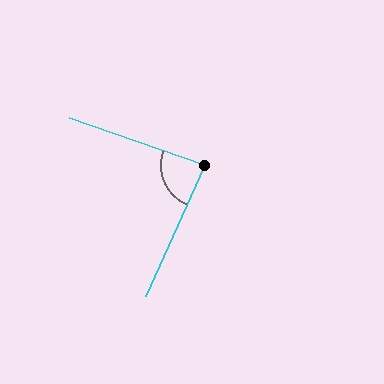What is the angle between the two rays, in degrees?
Approximately 85 degrees.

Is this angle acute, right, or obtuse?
It is approximately a right angle.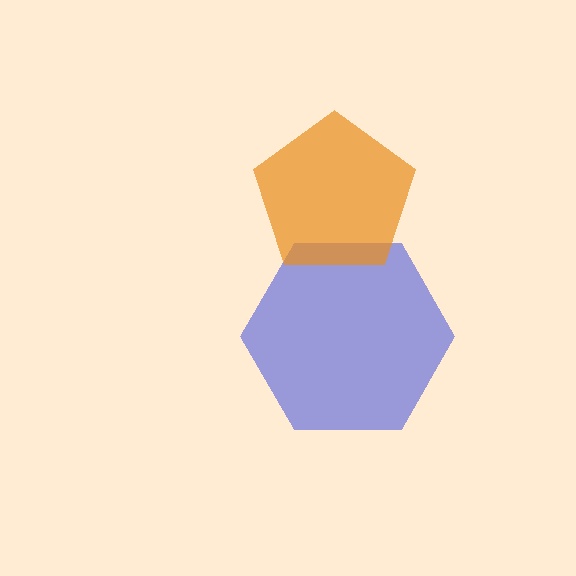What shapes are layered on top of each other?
The layered shapes are: a blue hexagon, an orange pentagon.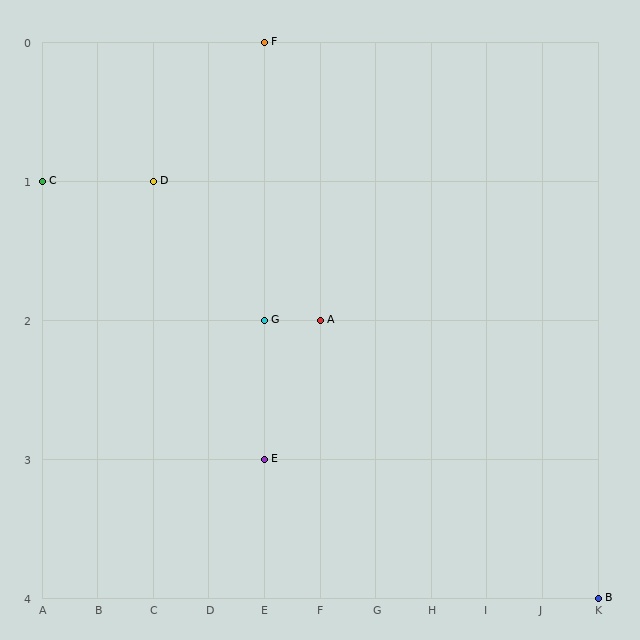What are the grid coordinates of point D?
Point D is at grid coordinates (C, 1).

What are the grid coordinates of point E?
Point E is at grid coordinates (E, 3).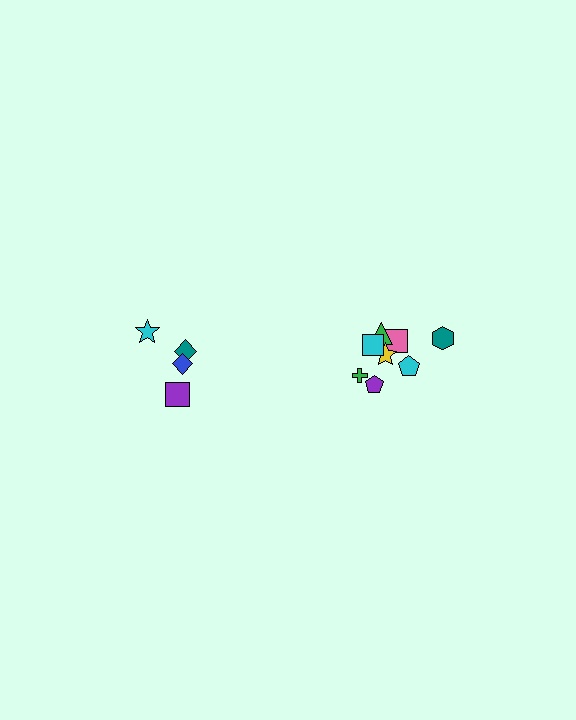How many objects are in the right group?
There are 8 objects.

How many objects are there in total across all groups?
There are 12 objects.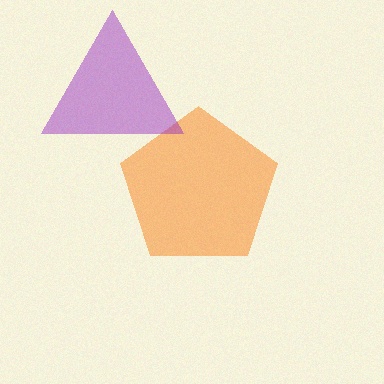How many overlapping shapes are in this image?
There are 2 overlapping shapes in the image.